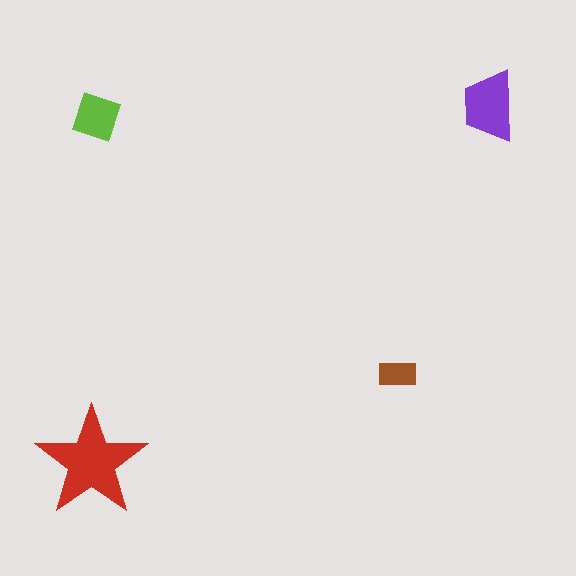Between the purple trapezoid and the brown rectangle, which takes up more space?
The purple trapezoid.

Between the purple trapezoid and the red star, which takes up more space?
The red star.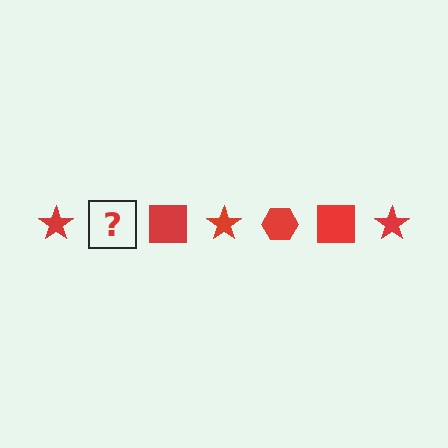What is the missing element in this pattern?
The missing element is a red hexagon.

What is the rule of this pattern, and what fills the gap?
The rule is that the pattern cycles through star, hexagon, square shapes in red. The gap should be filled with a red hexagon.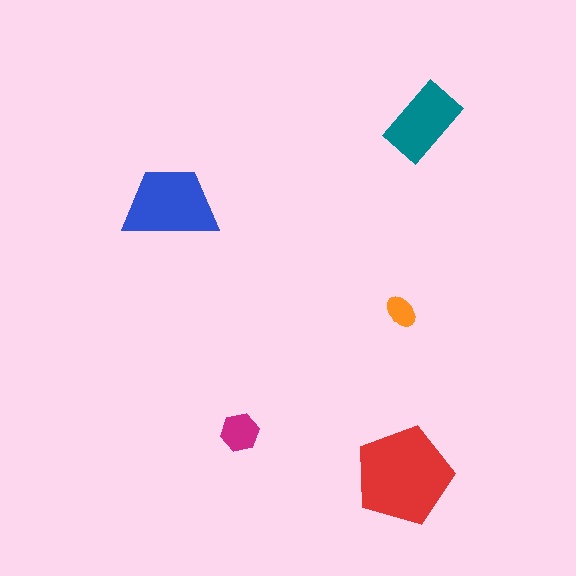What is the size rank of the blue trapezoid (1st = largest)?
2nd.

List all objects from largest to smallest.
The red pentagon, the blue trapezoid, the teal rectangle, the magenta hexagon, the orange ellipse.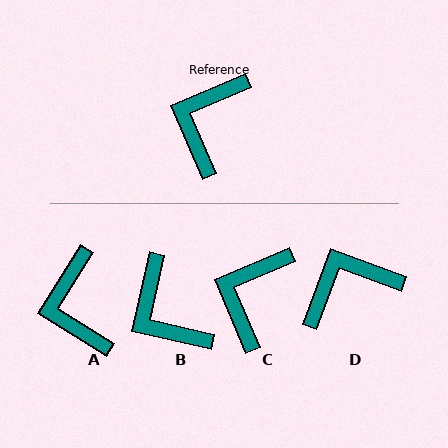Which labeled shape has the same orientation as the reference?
C.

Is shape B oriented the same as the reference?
No, it is off by about 54 degrees.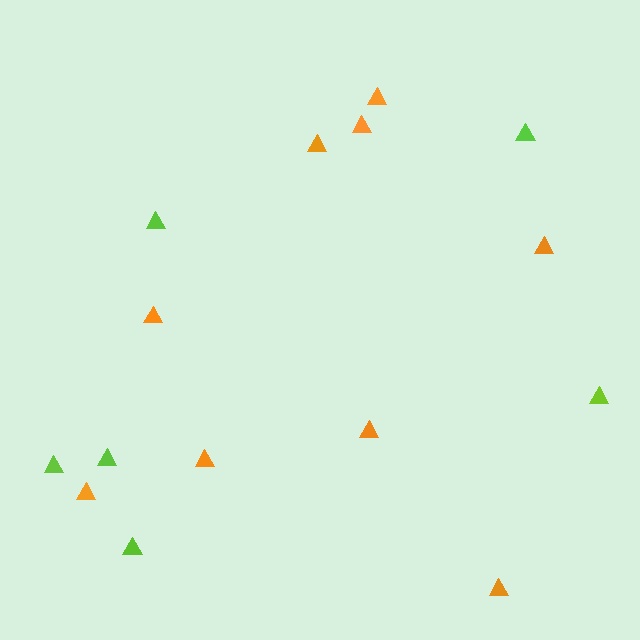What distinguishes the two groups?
There are 2 groups: one group of lime triangles (6) and one group of orange triangles (9).